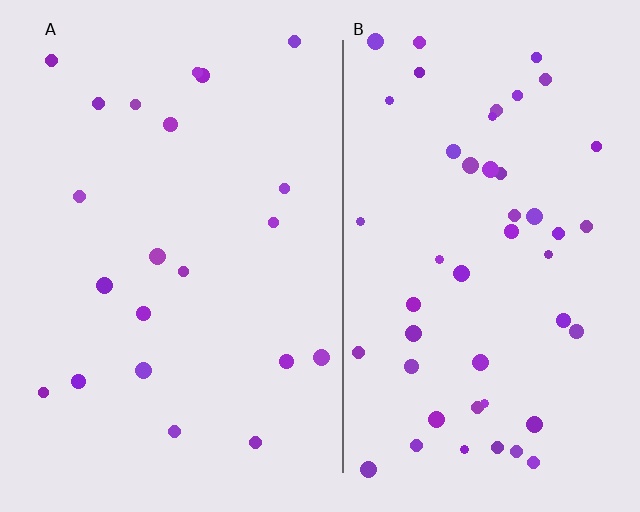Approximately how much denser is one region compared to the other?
Approximately 2.3× — region B over region A.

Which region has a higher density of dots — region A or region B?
B (the right).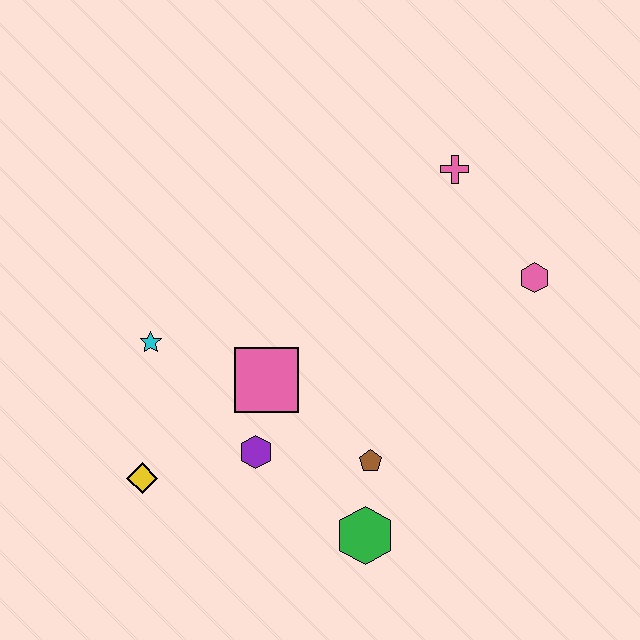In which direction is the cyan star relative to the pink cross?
The cyan star is to the left of the pink cross.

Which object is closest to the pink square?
The purple hexagon is closest to the pink square.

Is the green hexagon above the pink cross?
No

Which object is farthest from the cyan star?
The pink hexagon is farthest from the cyan star.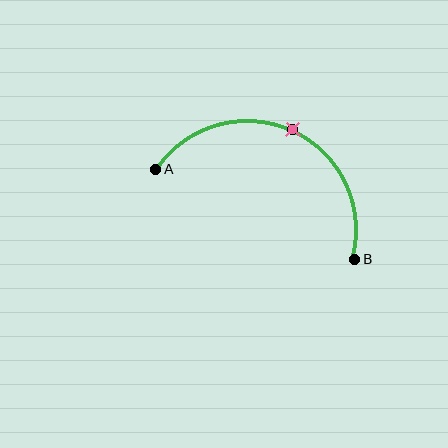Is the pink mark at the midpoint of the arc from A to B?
Yes. The pink mark lies on the arc at equal arc-length from both A and B — it is the arc midpoint.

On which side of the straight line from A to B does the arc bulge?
The arc bulges above the straight line connecting A and B.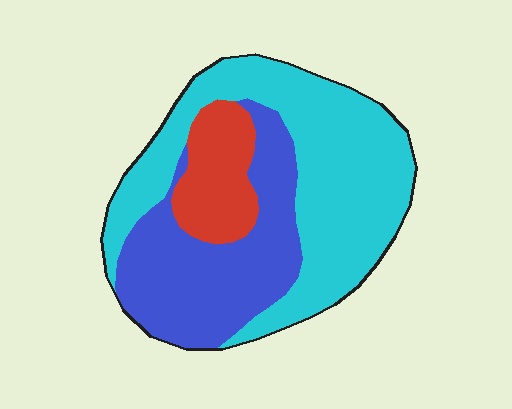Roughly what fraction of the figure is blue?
Blue takes up between a third and a half of the figure.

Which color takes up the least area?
Red, at roughly 15%.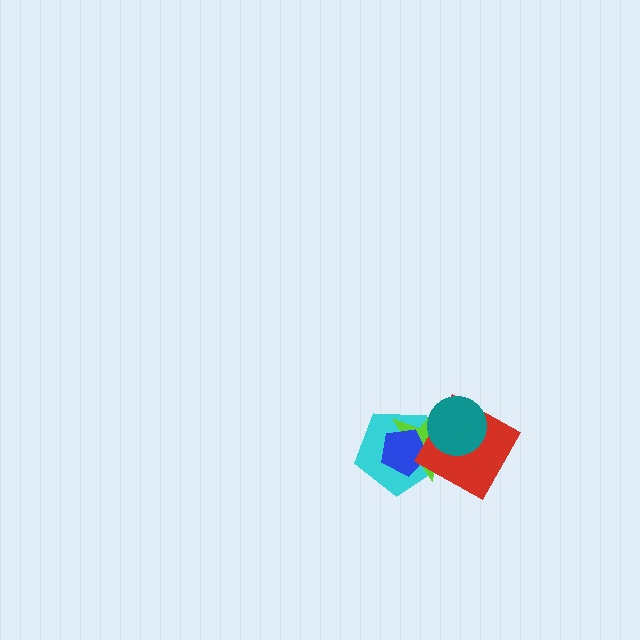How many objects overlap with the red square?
3 objects overlap with the red square.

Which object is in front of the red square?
The teal circle is in front of the red square.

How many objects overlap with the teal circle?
3 objects overlap with the teal circle.